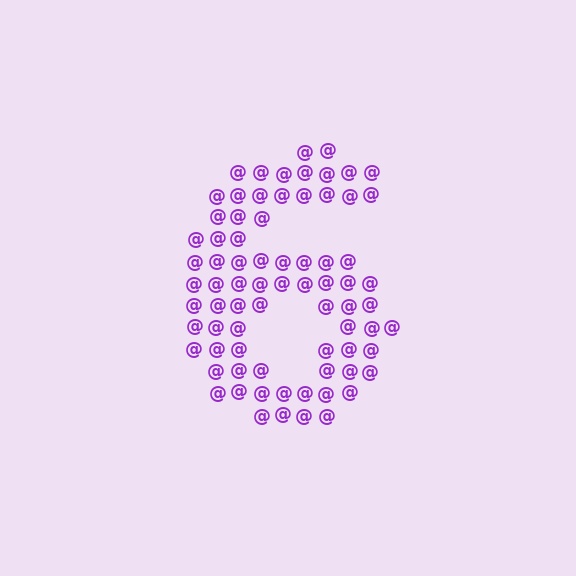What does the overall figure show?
The overall figure shows the digit 6.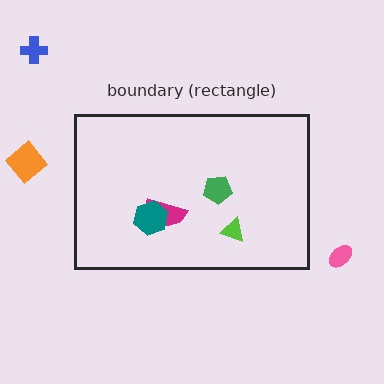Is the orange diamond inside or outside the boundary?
Outside.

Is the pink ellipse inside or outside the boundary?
Outside.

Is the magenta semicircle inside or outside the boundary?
Inside.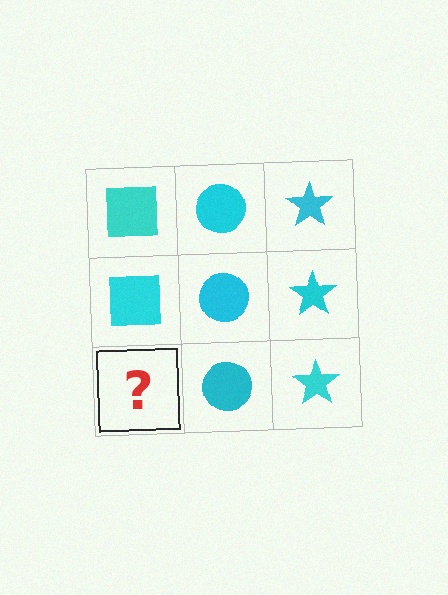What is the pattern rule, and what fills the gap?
The rule is that each column has a consistent shape. The gap should be filled with a cyan square.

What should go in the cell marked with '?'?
The missing cell should contain a cyan square.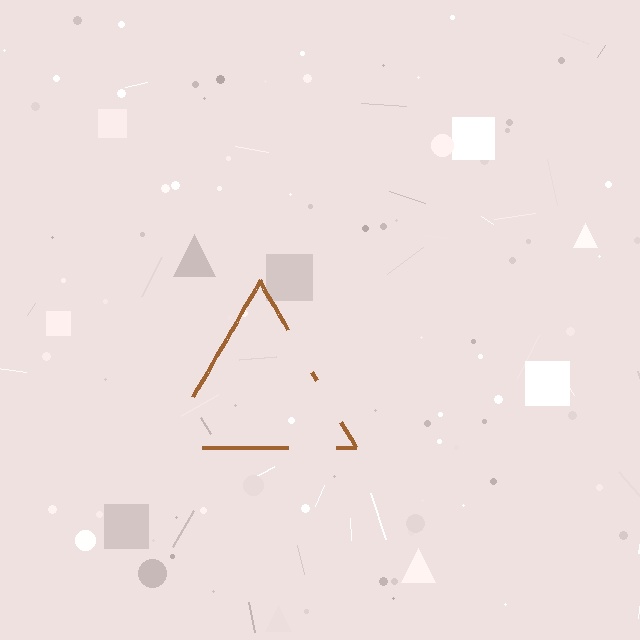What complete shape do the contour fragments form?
The contour fragments form a triangle.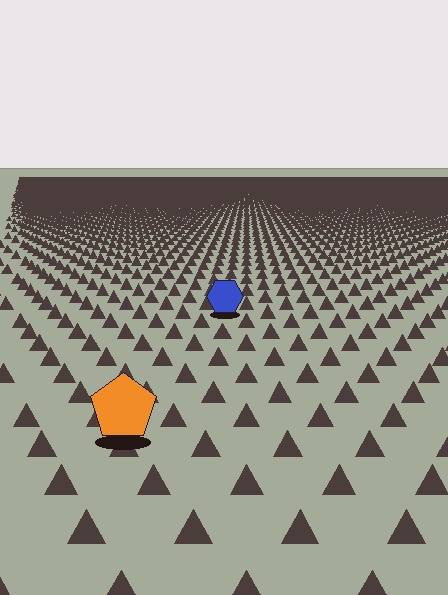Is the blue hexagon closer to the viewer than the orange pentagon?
No. The orange pentagon is closer — you can tell from the texture gradient: the ground texture is coarser near it.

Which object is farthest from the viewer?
The blue hexagon is farthest from the viewer. It appears smaller and the ground texture around it is denser.